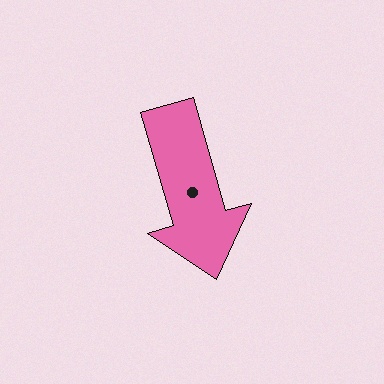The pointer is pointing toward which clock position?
Roughly 5 o'clock.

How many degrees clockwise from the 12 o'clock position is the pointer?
Approximately 164 degrees.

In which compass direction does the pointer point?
South.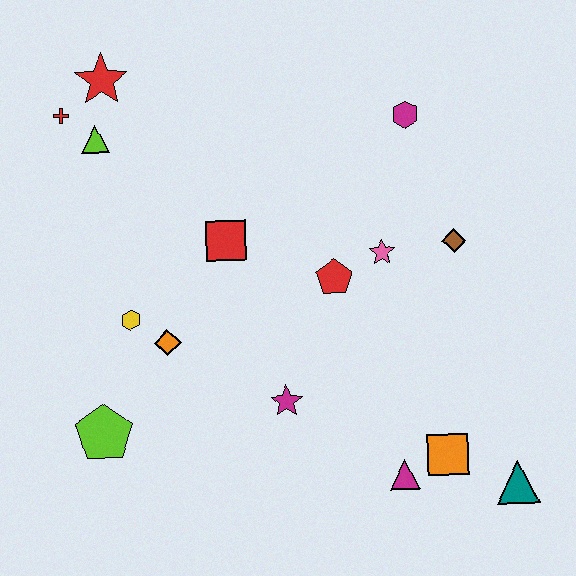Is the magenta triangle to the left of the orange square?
Yes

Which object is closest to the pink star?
The red pentagon is closest to the pink star.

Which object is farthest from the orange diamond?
The teal triangle is farthest from the orange diamond.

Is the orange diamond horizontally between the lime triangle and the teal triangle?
Yes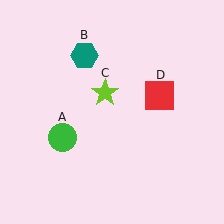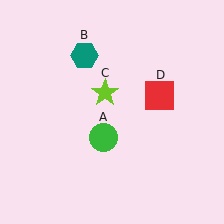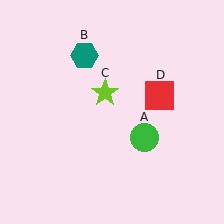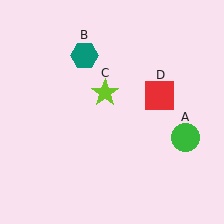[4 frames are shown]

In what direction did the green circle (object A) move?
The green circle (object A) moved right.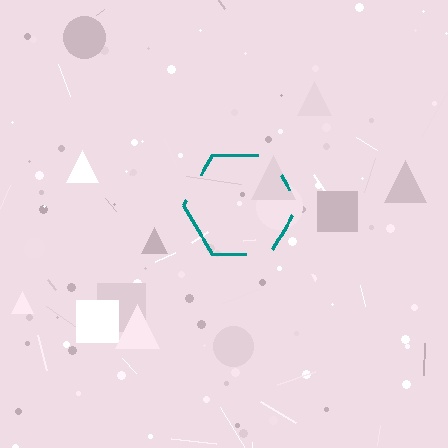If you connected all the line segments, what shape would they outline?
They would outline a hexagon.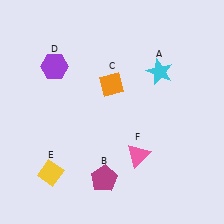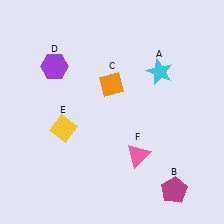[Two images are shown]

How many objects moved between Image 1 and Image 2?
2 objects moved between the two images.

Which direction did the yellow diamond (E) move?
The yellow diamond (E) moved up.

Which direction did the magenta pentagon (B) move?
The magenta pentagon (B) moved right.